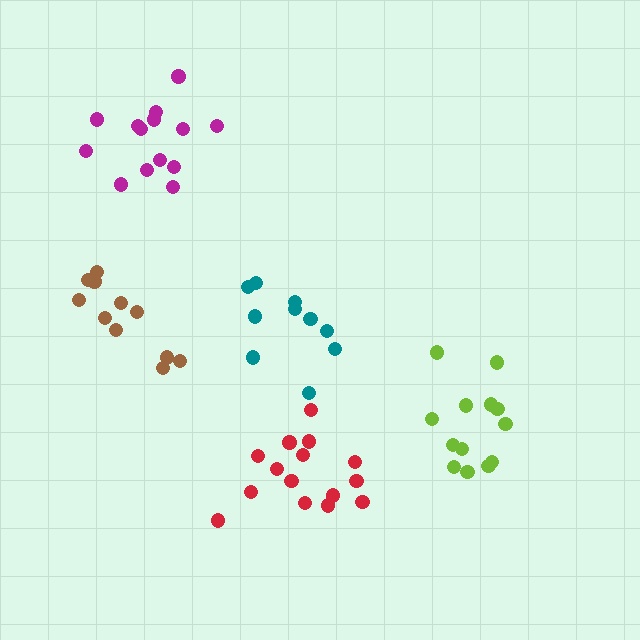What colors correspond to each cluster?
The clusters are colored: teal, red, lime, brown, magenta.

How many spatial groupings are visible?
There are 5 spatial groupings.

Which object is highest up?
The magenta cluster is topmost.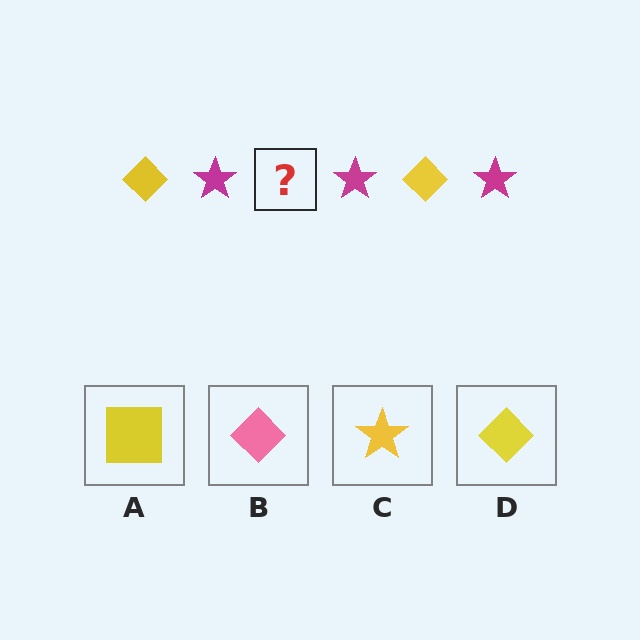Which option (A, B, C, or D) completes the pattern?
D.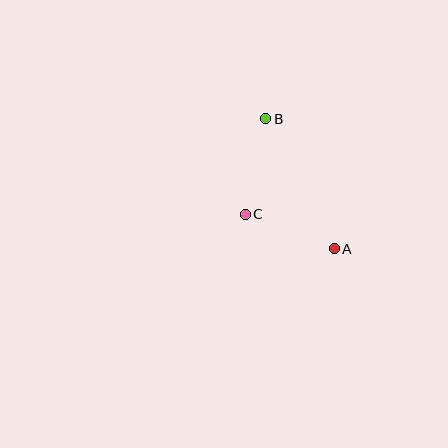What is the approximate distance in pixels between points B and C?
The distance between B and C is approximately 97 pixels.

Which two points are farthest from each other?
Points A and B are farthest from each other.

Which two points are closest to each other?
Points A and C are closest to each other.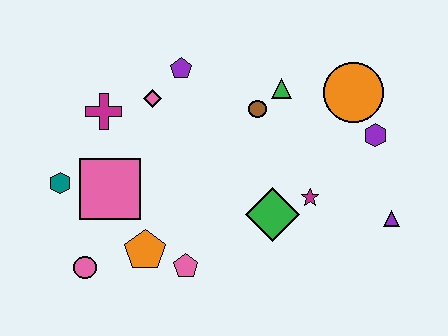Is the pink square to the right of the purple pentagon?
No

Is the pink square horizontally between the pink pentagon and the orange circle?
No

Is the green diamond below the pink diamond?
Yes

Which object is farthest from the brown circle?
The pink circle is farthest from the brown circle.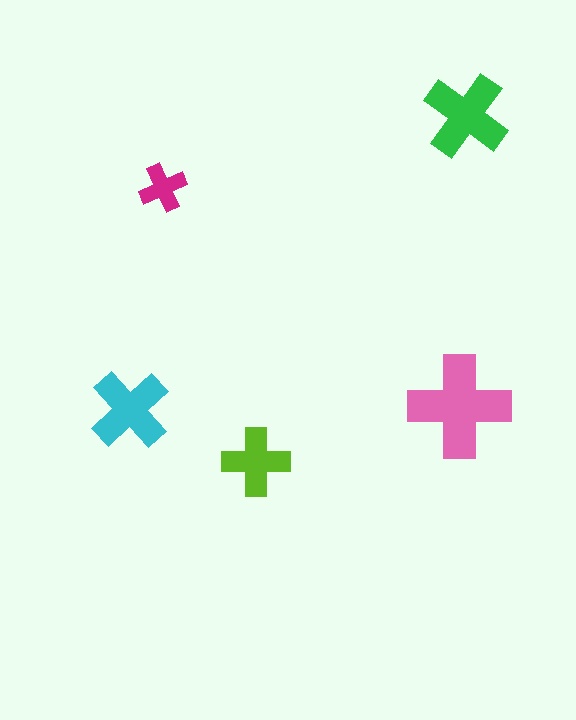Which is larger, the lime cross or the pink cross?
The pink one.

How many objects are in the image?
There are 5 objects in the image.